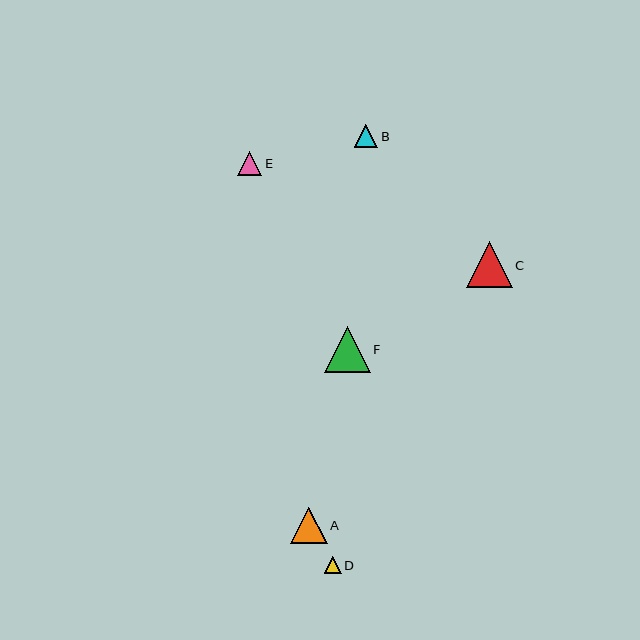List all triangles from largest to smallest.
From largest to smallest: F, C, A, E, B, D.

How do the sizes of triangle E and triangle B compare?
Triangle E and triangle B are approximately the same size.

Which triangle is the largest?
Triangle F is the largest with a size of approximately 46 pixels.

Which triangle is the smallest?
Triangle D is the smallest with a size of approximately 17 pixels.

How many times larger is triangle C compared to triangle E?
Triangle C is approximately 1.9 times the size of triangle E.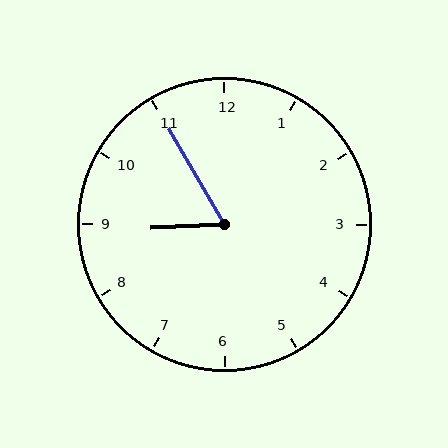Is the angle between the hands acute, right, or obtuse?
It is acute.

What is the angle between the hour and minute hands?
Approximately 62 degrees.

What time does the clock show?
8:55.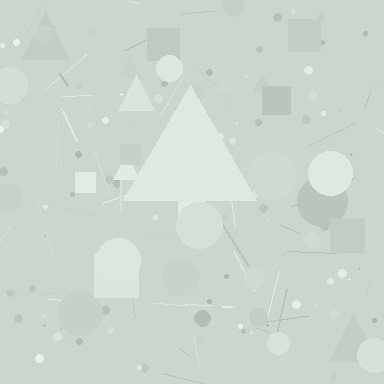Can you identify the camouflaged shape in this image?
The camouflaged shape is a triangle.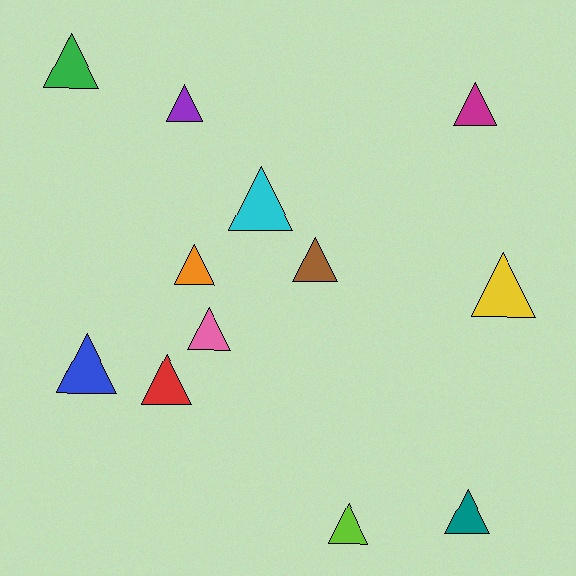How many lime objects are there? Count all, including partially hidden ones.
There is 1 lime object.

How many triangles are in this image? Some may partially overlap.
There are 12 triangles.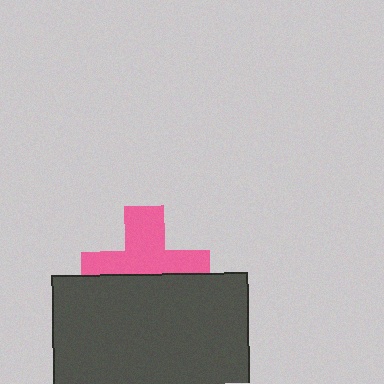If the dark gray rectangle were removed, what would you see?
You would see the complete pink cross.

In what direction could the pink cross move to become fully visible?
The pink cross could move up. That would shift it out from behind the dark gray rectangle entirely.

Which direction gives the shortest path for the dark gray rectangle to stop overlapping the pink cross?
Moving down gives the shortest separation.